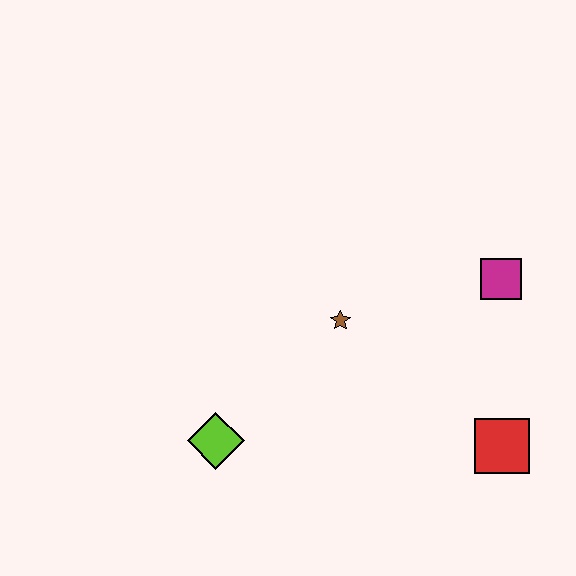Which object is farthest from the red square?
The lime diamond is farthest from the red square.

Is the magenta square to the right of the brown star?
Yes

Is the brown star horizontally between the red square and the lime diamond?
Yes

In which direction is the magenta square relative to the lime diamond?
The magenta square is to the right of the lime diamond.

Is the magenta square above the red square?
Yes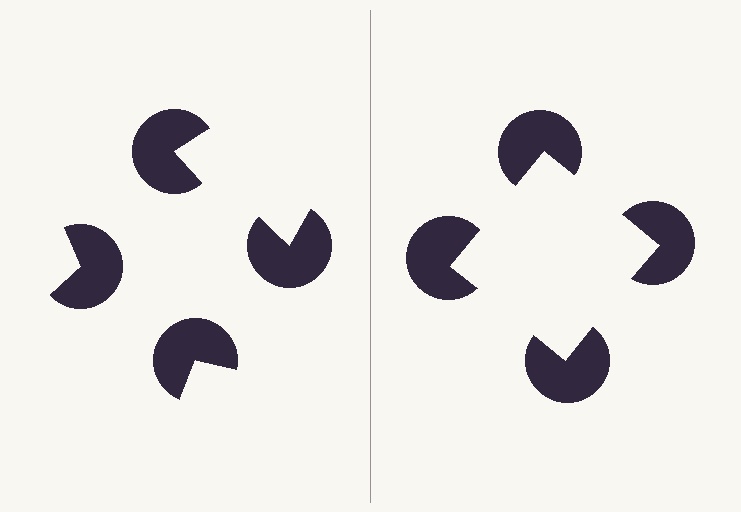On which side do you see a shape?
An illusory square appears on the right side. On the left side the wedge cuts are rotated, so no coherent shape forms.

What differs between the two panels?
The pac-man discs are positioned identically on both sides; only the wedge orientations differ. On the right they align to a square; on the left they are misaligned.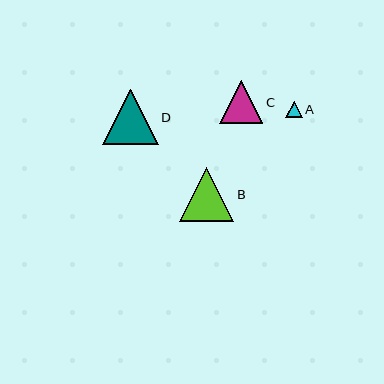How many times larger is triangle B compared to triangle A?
Triangle B is approximately 3.4 times the size of triangle A.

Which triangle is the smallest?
Triangle A is the smallest with a size of approximately 16 pixels.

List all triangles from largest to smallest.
From largest to smallest: D, B, C, A.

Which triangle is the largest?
Triangle D is the largest with a size of approximately 55 pixels.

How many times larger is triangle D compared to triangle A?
Triangle D is approximately 3.4 times the size of triangle A.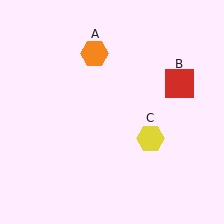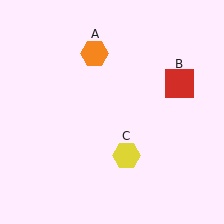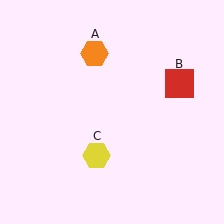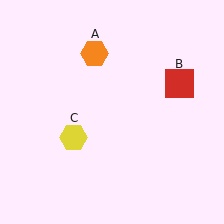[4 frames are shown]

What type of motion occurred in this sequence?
The yellow hexagon (object C) rotated clockwise around the center of the scene.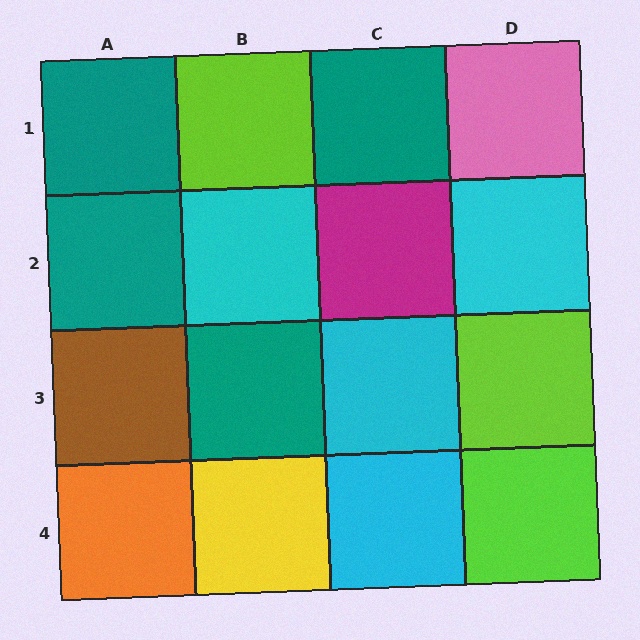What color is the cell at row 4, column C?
Cyan.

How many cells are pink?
1 cell is pink.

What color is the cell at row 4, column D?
Lime.